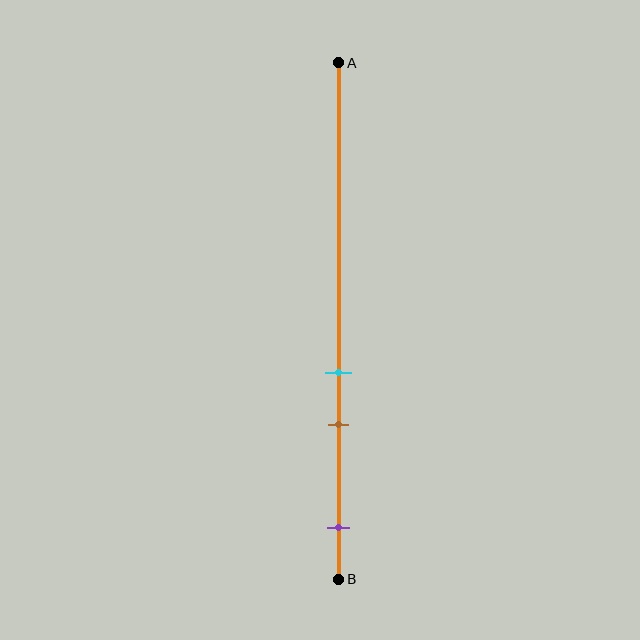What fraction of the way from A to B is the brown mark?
The brown mark is approximately 70% (0.7) of the way from A to B.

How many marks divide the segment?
There are 3 marks dividing the segment.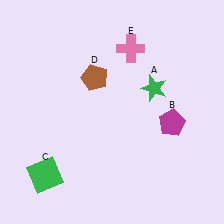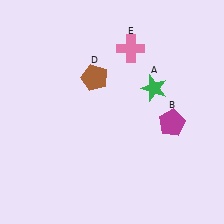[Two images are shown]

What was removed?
The green square (C) was removed in Image 2.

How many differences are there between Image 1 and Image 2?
There is 1 difference between the two images.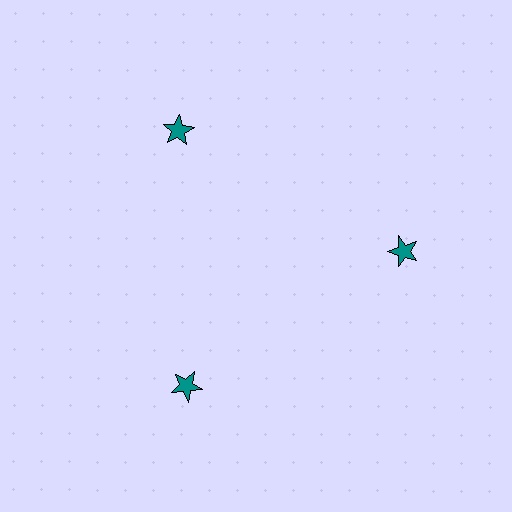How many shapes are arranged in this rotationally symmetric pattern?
There are 3 shapes, arranged in 3 groups of 1.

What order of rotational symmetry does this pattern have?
This pattern has 3-fold rotational symmetry.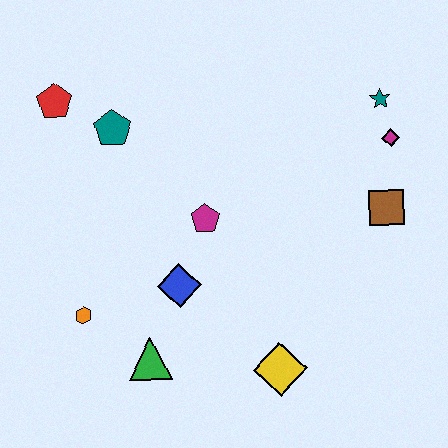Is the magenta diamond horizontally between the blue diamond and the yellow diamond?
No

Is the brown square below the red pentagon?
Yes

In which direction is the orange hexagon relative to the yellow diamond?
The orange hexagon is to the left of the yellow diamond.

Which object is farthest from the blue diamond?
The teal star is farthest from the blue diamond.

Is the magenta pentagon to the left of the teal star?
Yes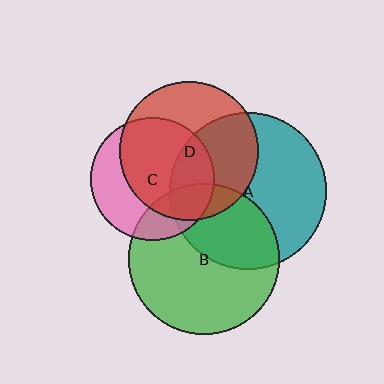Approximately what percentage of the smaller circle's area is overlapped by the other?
Approximately 45%.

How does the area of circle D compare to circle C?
Approximately 1.3 times.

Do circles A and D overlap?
Yes.